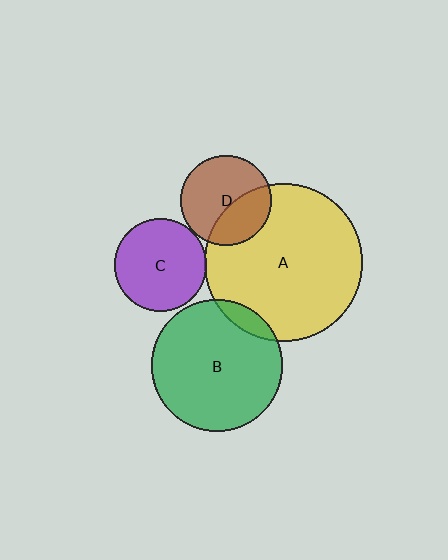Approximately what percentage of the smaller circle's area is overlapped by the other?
Approximately 5%.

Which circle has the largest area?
Circle A (yellow).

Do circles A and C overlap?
Yes.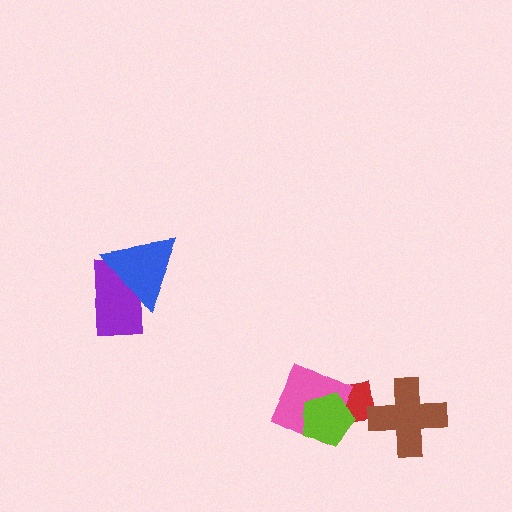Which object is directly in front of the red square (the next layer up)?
The pink diamond is directly in front of the red square.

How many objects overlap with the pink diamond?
2 objects overlap with the pink diamond.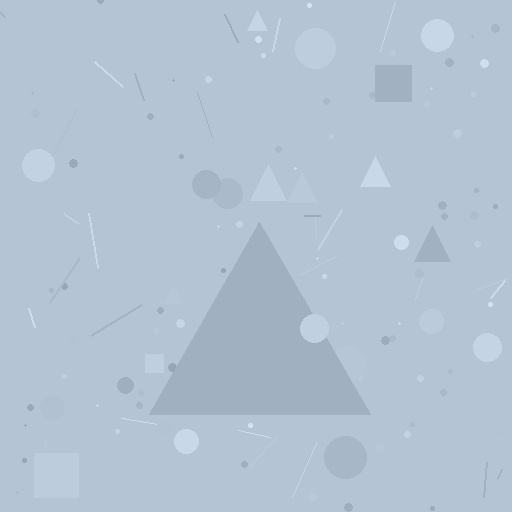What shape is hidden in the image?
A triangle is hidden in the image.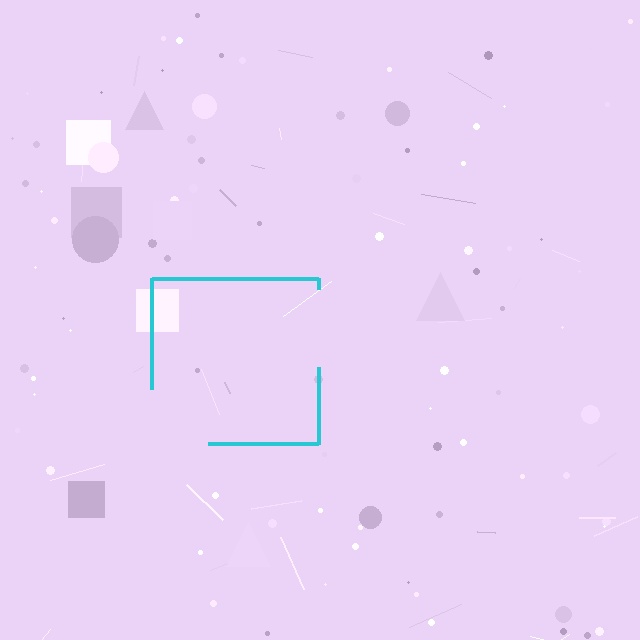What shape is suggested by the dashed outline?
The dashed outline suggests a square.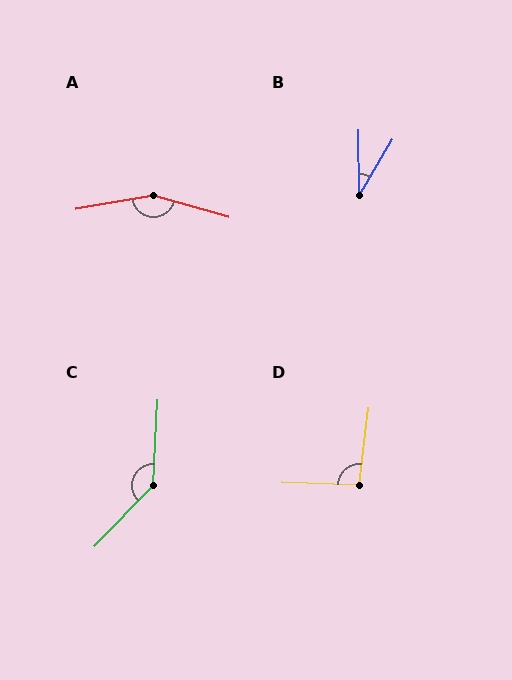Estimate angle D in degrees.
Approximately 95 degrees.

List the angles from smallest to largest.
B (31°), D (95°), C (139°), A (154°).